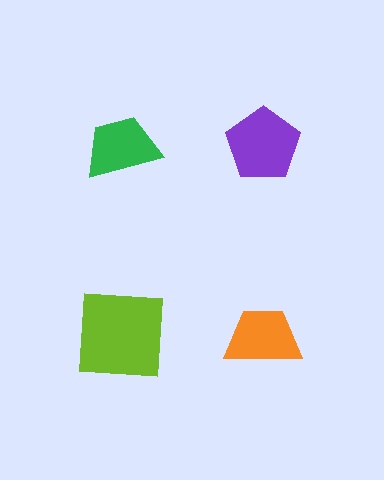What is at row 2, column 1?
A lime square.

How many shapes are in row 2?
2 shapes.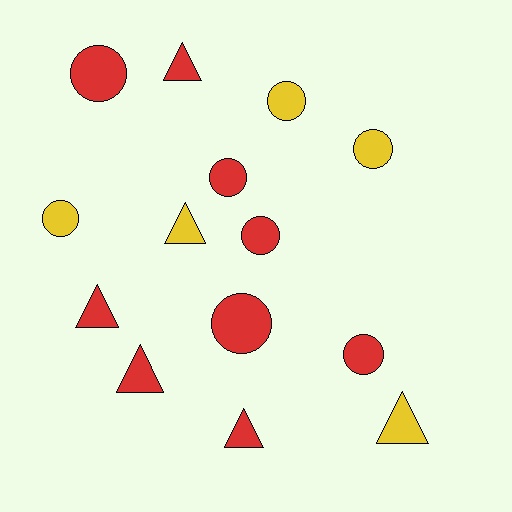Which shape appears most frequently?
Circle, with 8 objects.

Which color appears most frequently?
Red, with 9 objects.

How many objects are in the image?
There are 14 objects.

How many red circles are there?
There are 5 red circles.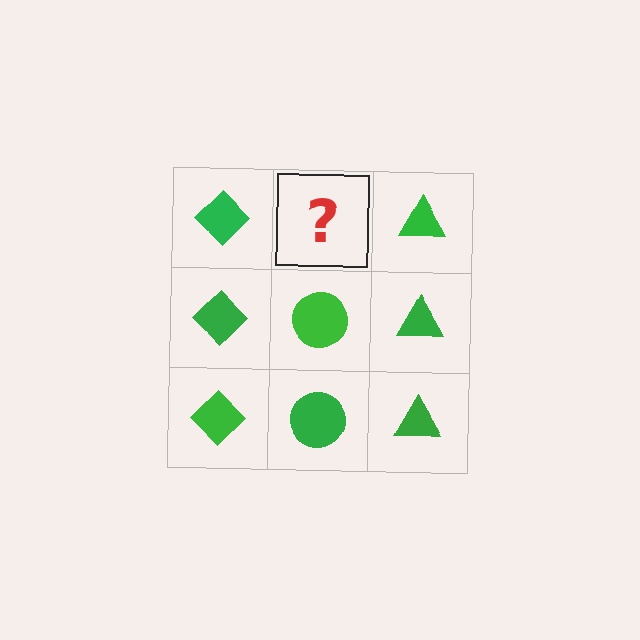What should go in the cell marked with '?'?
The missing cell should contain a green circle.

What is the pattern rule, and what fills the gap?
The rule is that each column has a consistent shape. The gap should be filled with a green circle.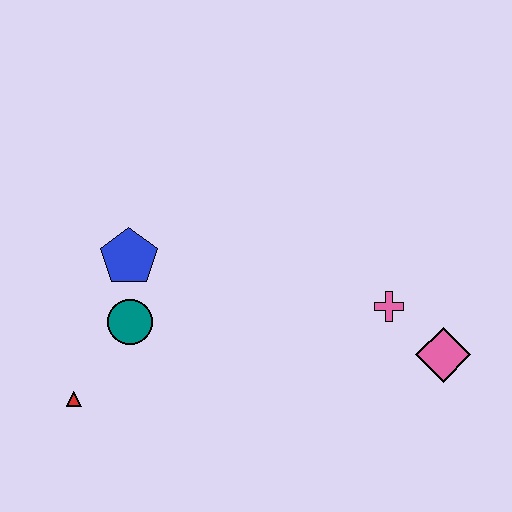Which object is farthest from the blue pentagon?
The pink diamond is farthest from the blue pentagon.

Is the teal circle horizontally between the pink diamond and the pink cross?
No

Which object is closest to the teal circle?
The blue pentagon is closest to the teal circle.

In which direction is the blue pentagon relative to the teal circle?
The blue pentagon is above the teal circle.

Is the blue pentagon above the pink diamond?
Yes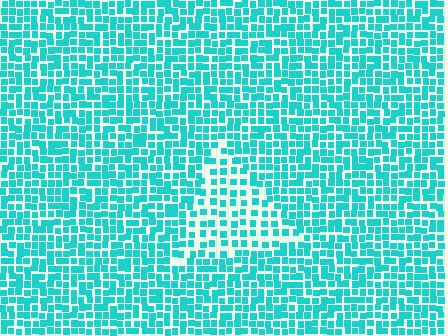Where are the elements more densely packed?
The elements are more densely packed outside the triangle boundary.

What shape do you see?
I see a triangle.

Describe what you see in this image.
The image contains small cyan elements arranged at two different densities. A triangle-shaped region is visible where the elements are less densely packed than the surrounding area.